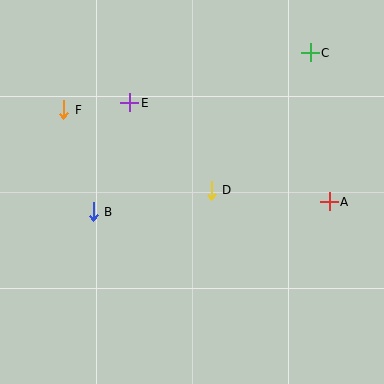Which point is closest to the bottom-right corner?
Point A is closest to the bottom-right corner.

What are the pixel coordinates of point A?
Point A is at (329, 202).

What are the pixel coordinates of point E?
Point E is at (130, 103).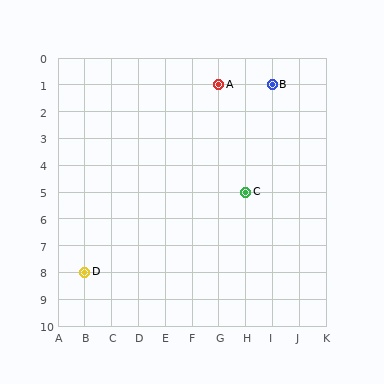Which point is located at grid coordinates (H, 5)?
Point C is at (H, 5).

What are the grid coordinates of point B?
Point B is at grid coordinates (I, 1).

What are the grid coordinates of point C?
Point C is at grid coordinates (H, 5).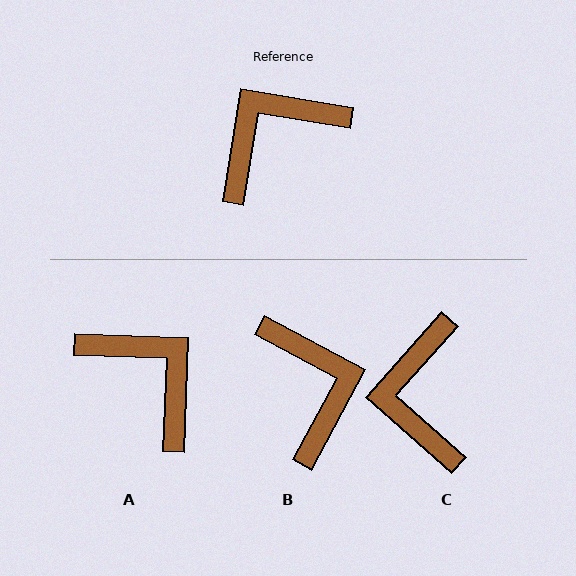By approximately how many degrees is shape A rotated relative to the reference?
Approximately 83 degrees clockwise.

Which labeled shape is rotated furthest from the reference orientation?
B, about 109 degrees away.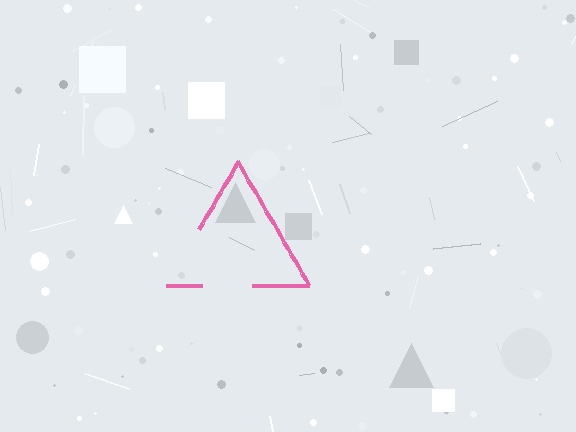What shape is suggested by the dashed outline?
The dashed outline suggests a triangle.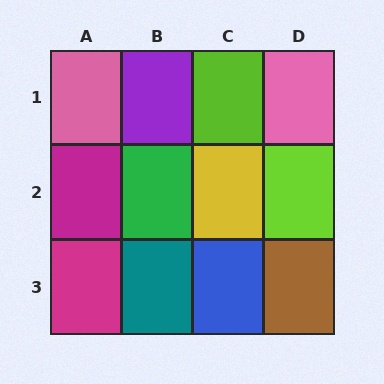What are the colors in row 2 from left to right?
Magenta, green, yellow, lime.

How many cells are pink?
2 cells are pink.